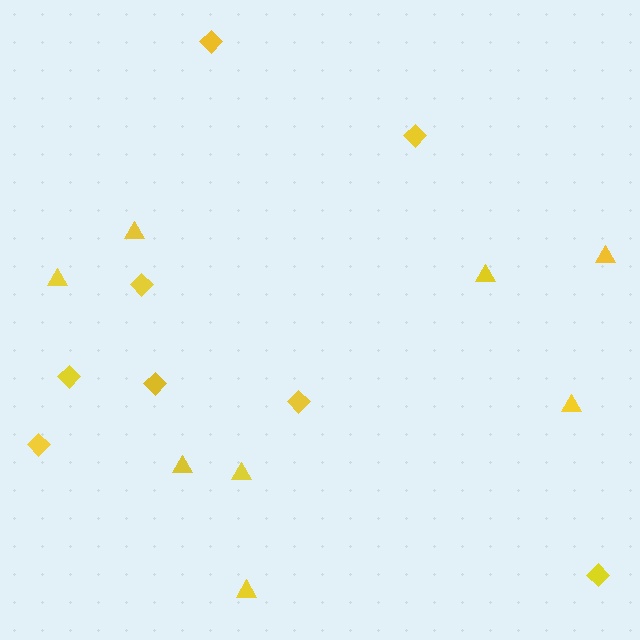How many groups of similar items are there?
There are 2 groups: one group of diamonds (8) and one group of triangles (8).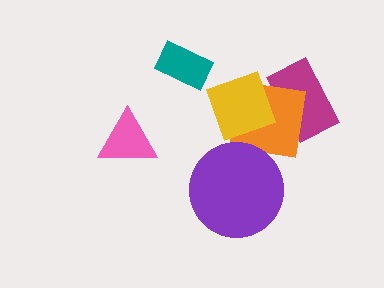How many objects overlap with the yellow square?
1 object overlaps with the yellow square.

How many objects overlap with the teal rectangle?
0 objects overlap with the teal rectangle.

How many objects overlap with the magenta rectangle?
1 object overlaps with the magenta rectangle.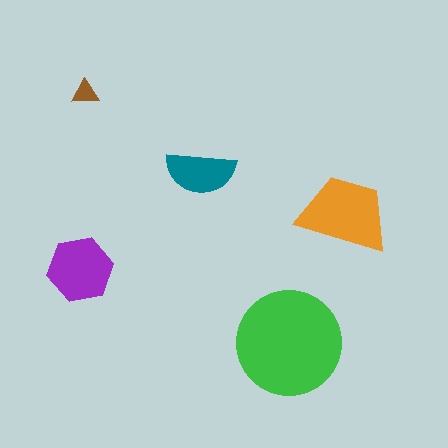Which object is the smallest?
The brown triangle.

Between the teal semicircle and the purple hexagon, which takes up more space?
The purple hexagon.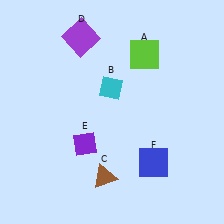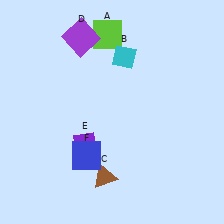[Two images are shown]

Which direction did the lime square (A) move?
The lime square (A) moved left.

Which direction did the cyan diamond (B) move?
The cyan diamond (B) moved up.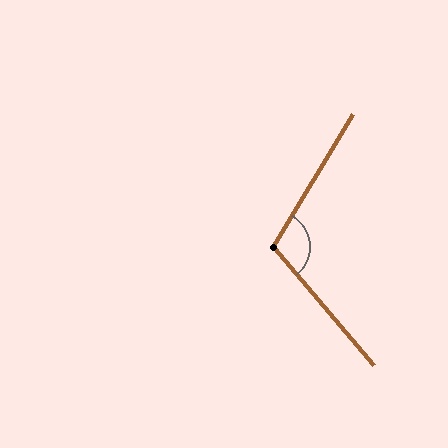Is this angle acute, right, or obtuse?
It is obtuse.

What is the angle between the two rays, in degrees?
Approximately 109 degrees.